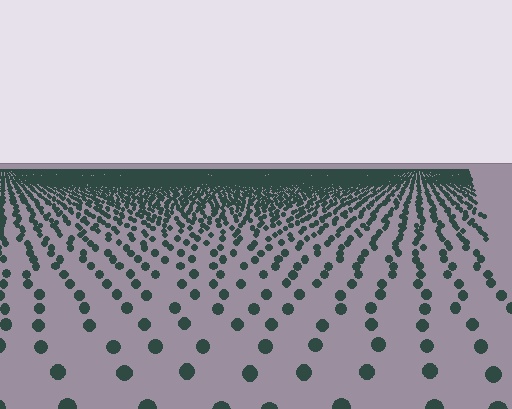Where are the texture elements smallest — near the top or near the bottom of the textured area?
Near the top.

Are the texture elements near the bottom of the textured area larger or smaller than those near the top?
Larger. Near the bottom, elements are closer to the viewer and appear at a bigger on-screen size.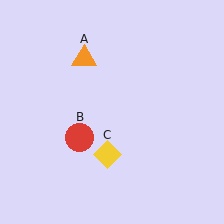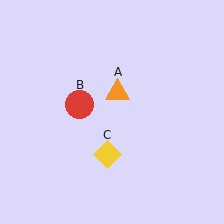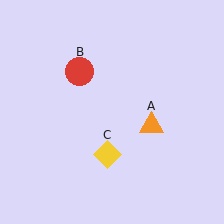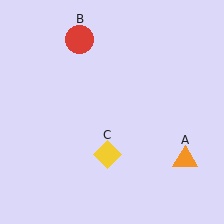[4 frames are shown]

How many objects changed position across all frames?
2 objects changed position: orange triangle (object A), red circle (object B).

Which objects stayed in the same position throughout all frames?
Yellow diamond (object C) remained stationary.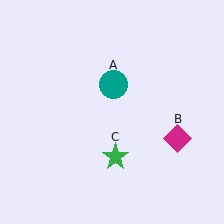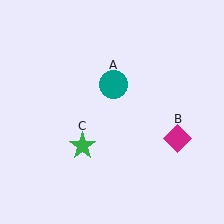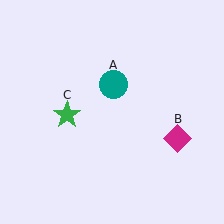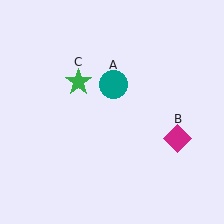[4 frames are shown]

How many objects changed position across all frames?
1 object changed position: green star (object C).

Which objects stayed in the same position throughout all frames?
Teal circle (object A) and magenta diamond (object B) remained stationary.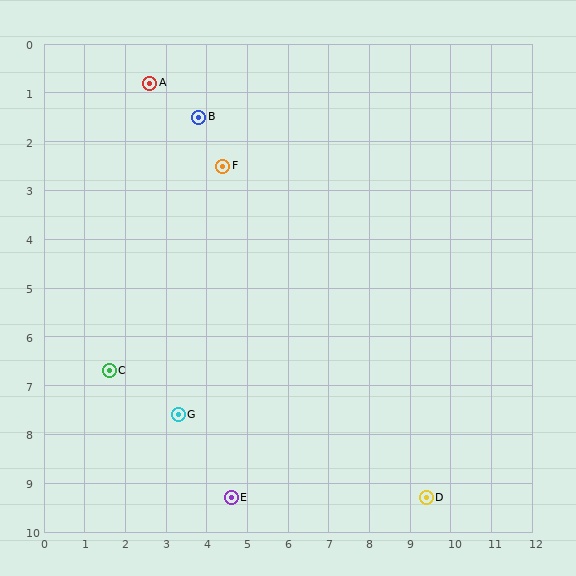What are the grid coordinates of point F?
Point F is at approximately (4.4, 2.5).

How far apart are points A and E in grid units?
Points A and E are about 8.7 grid units apart.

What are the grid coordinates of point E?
Point E is at approximately (4.6, 9.3).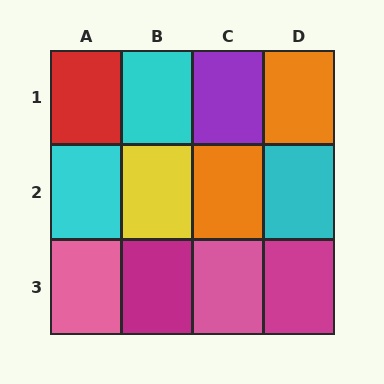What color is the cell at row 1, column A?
Red.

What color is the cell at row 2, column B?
Yellow.